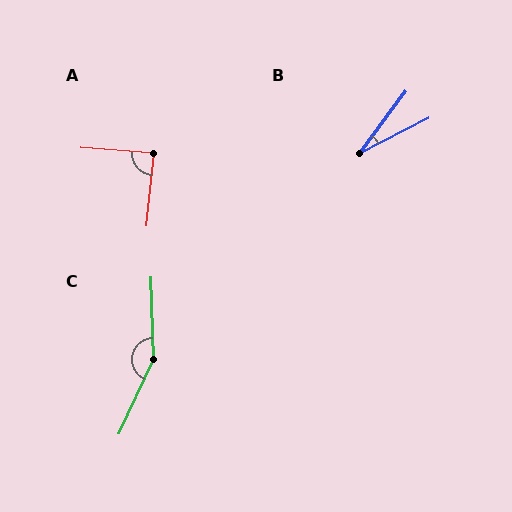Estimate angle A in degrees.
Approximately 88 degrees.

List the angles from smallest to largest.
B (26°), A (88°), C (153°).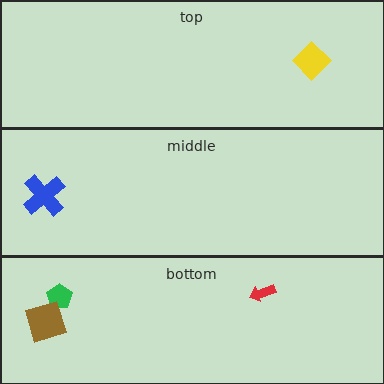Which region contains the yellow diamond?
The top region.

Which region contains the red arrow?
The bottom region.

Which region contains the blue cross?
The middle region.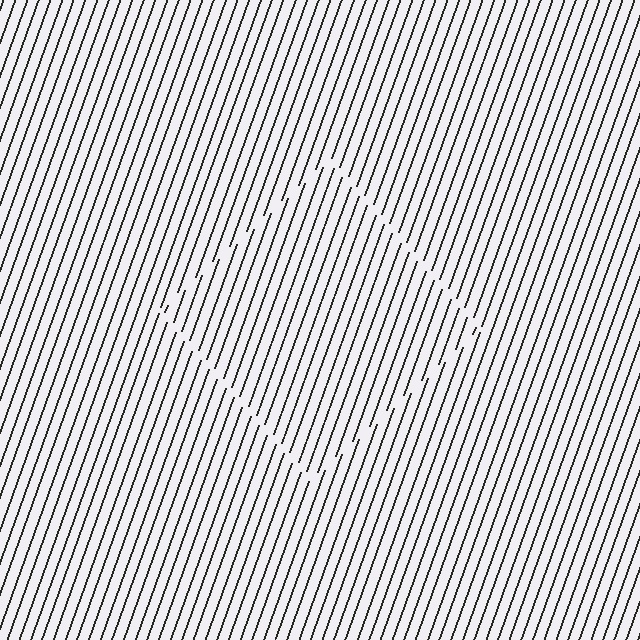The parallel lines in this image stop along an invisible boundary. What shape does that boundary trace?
An illusory square. The interior of the shape contains the same grating, shifted by half a period — the contour is defined by the phase discontinuity where line-ends from the inner and outer gratings abut.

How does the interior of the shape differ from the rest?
The interior of the shape contains the same grating, shifted by half a period — the contour is defined by the phase discontinuity where line-ends from the inner and outer gratings abut.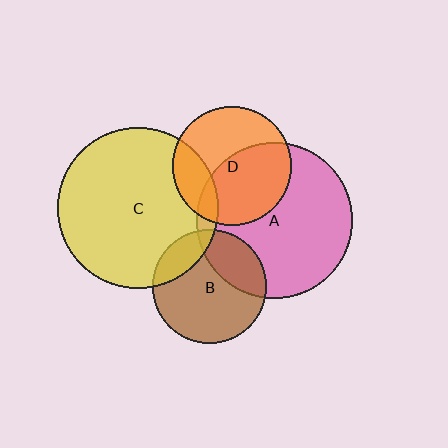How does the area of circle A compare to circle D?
Approximately 1.7 times.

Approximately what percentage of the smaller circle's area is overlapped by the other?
Approximately 50%.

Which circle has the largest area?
Circle C (yellow).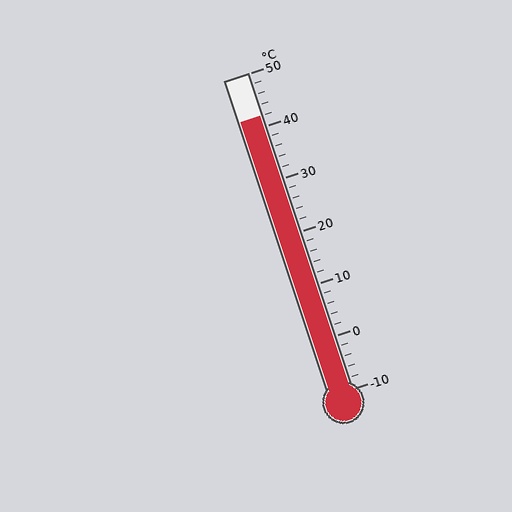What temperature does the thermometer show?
The thermometer shows approximately 42°C.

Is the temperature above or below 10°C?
The temperature is above 10°C.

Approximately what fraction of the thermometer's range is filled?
The thermometer is filled to approximately 85% of its range.